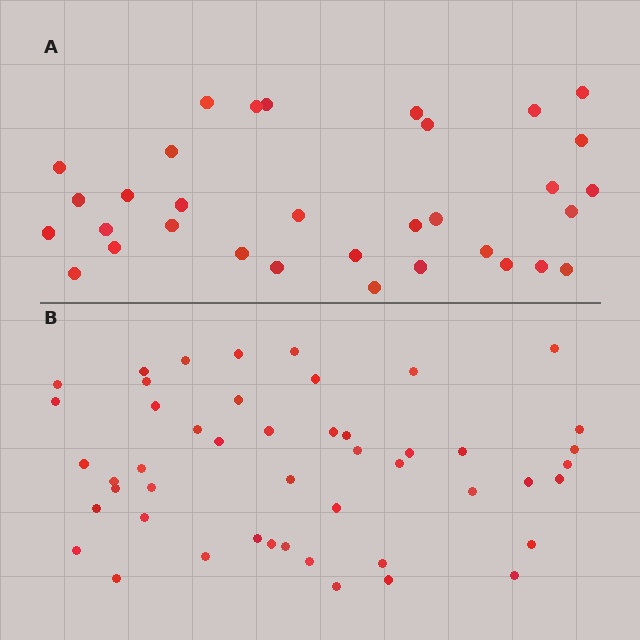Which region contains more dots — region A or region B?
Region B (the bottom region) has more dots.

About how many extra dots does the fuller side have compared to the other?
Region B has approximately 15 more dots than region A.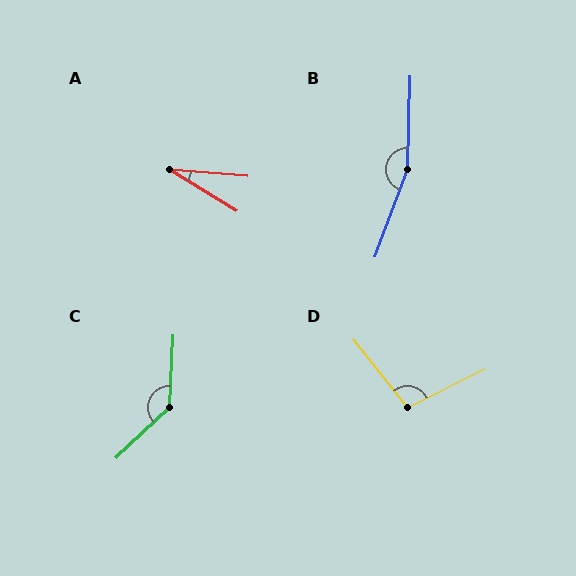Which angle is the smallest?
A, at approximately 27 degrees.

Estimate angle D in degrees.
Approximately 102 degrees.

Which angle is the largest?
B, at approximately 161 degrees.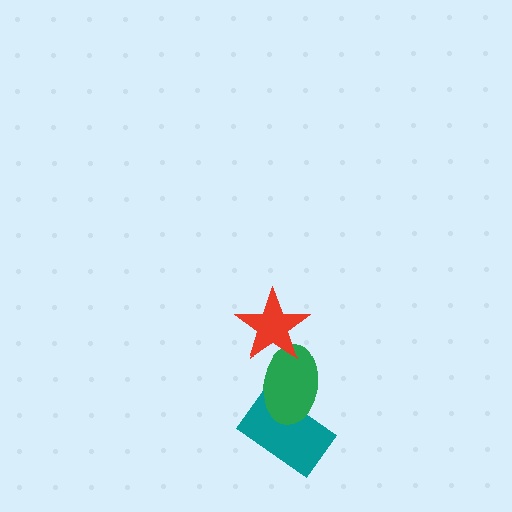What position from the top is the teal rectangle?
The teal rectangle is 3rd from the top.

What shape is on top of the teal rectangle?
The green ellipse is on top of the teal rectangle.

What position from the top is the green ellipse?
The green ellipse is 2nd from the top.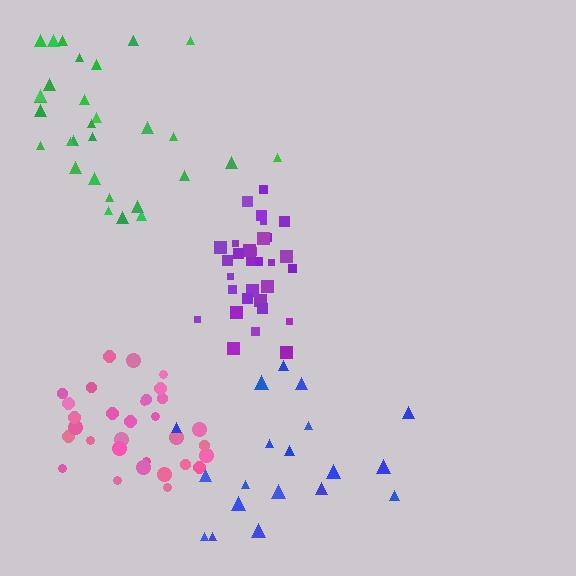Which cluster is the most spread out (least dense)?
Blue.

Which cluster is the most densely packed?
Purple.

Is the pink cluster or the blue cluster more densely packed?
Pink.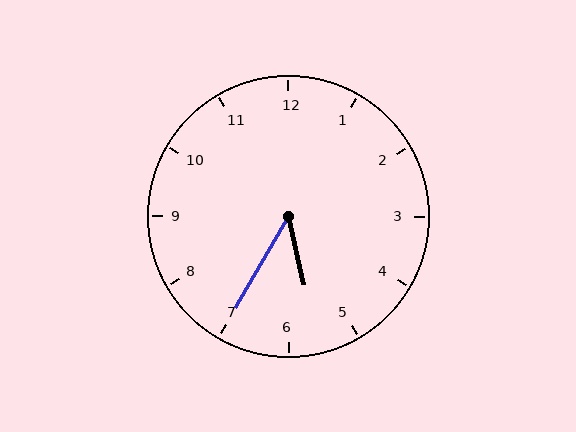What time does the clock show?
5:35.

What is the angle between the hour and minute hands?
Approximately 42 degrees.